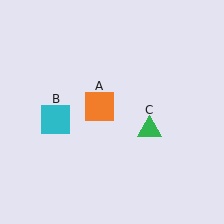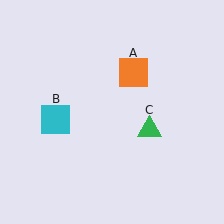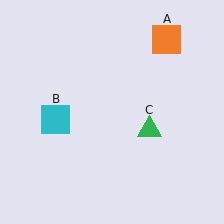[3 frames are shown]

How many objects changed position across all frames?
1 object changed position: orange square (object A).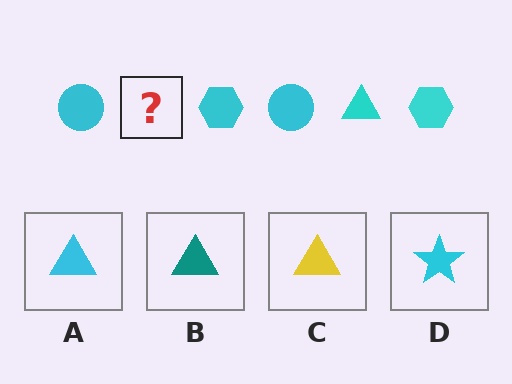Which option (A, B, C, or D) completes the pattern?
A.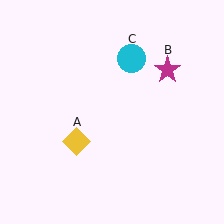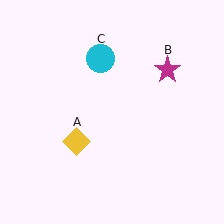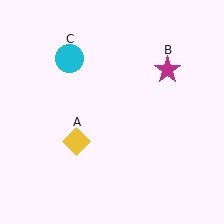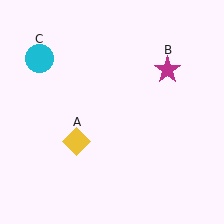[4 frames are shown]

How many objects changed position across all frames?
1 object changed position: cyan circle (object C).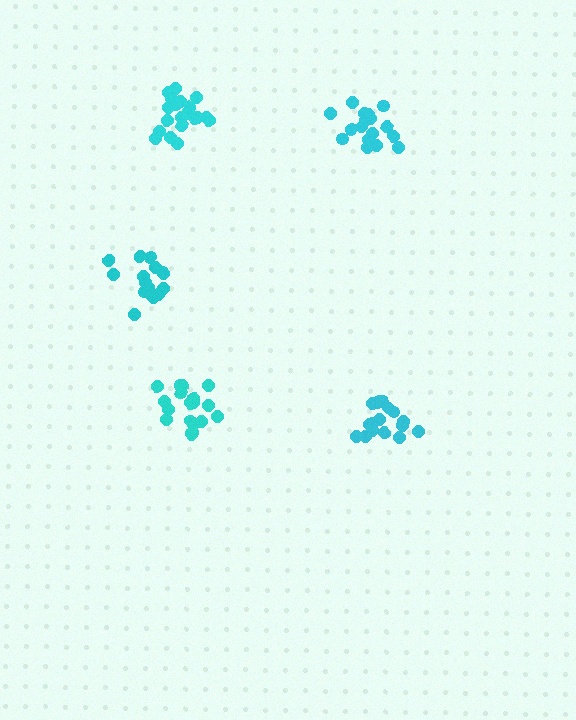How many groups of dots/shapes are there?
There are 5 groups.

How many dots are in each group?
Group 1: 17 dots, Group 2: 19 dots, Group 3: 17 dots, Group 4: 16 dots, Group 5: 20 dots (89 total).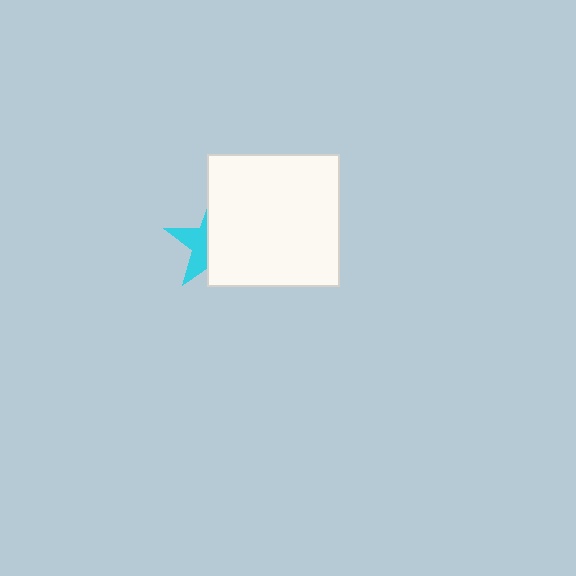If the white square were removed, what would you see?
You would see the complete cyan star.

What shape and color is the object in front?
The object in front is a white square.